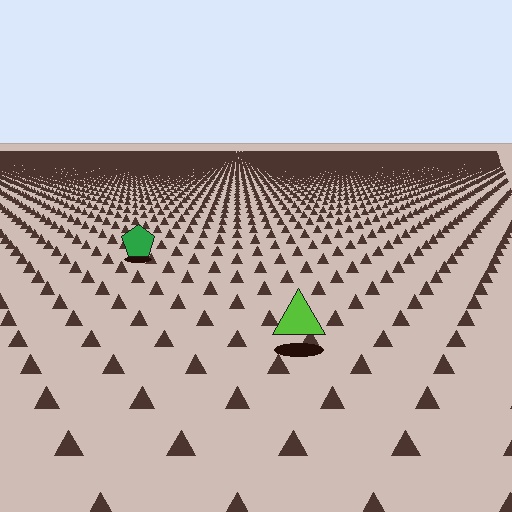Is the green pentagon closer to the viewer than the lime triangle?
No. The lime triangle is closer — you can tell from the texture gradient: the ground texture is coarser near it.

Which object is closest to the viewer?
The lime triangle is closest. The texture marks near it are larger and more spread out.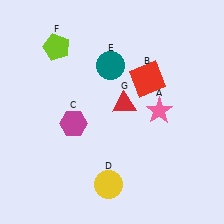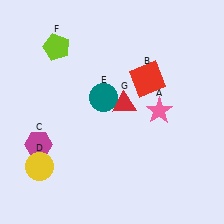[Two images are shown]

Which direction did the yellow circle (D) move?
The yellow circle (D) moved left.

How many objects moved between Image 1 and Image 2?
3 objects moved between the two images.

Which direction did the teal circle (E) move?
The teal circle (E) moved down.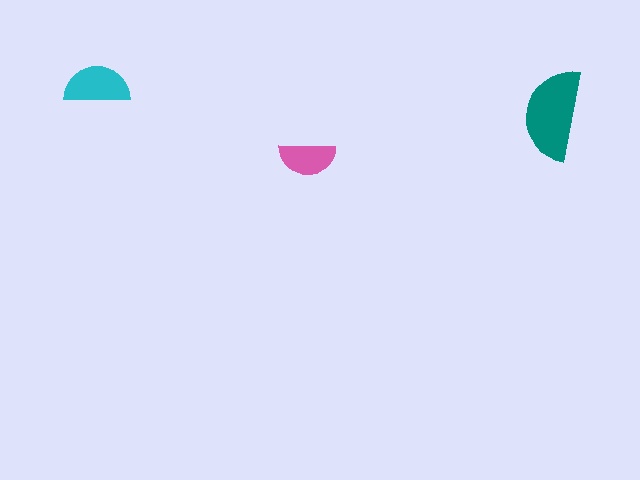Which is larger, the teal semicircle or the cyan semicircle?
The teal one.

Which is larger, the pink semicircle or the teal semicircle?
The teal one.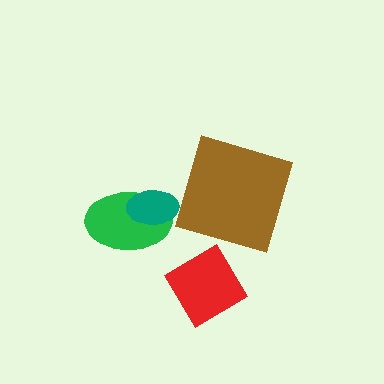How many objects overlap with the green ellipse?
1 object overlaps with the green ellipse.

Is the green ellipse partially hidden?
Yes, it is partially covered by another shape.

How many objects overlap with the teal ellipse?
1 object overlaps with the teal ellipse.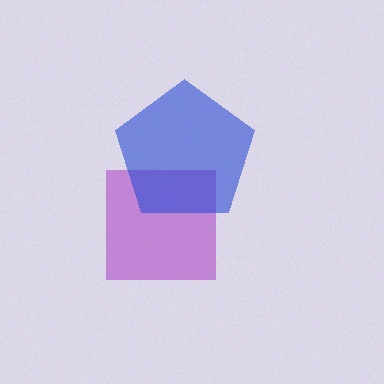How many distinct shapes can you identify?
There are 2 distinct shapes: a purple square, a blue pentagon.